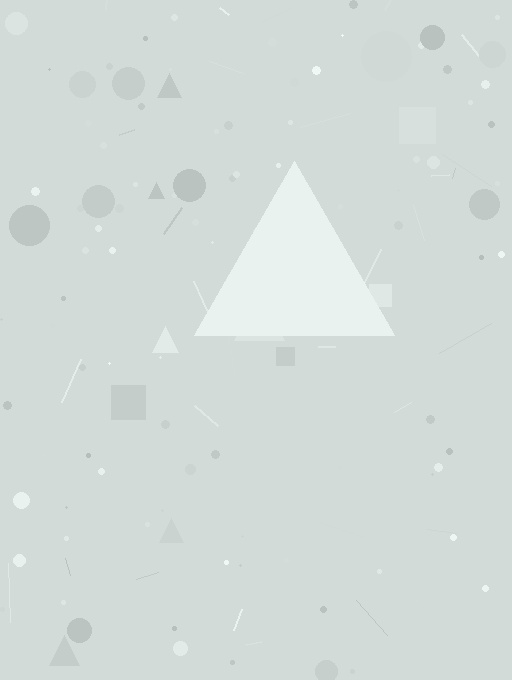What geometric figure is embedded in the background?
A triangle is embedded in the background.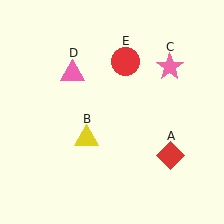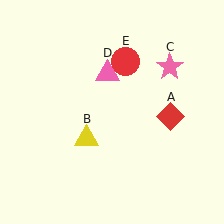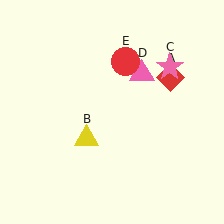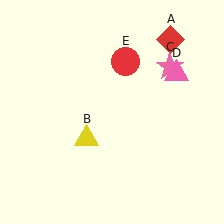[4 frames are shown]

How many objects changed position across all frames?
2 objects changed position: red diamond (object A), pink triangle (object D).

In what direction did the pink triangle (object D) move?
The pink triangle (object D) moved right.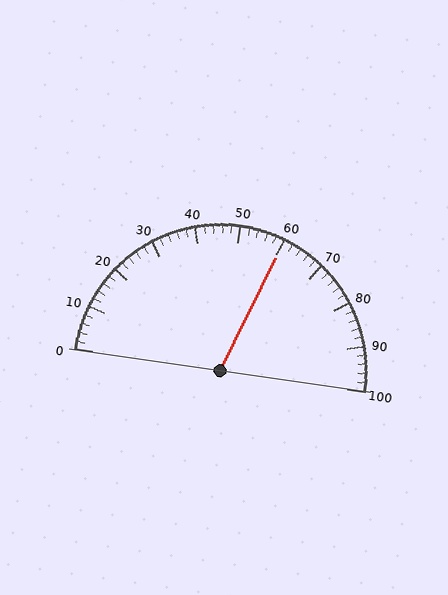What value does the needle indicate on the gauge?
The needle indicates approximately 60.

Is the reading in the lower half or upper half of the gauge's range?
The reading is in the upper half of the range (0 to 100).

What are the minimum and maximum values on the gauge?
The gauge ranges from 0 to 100.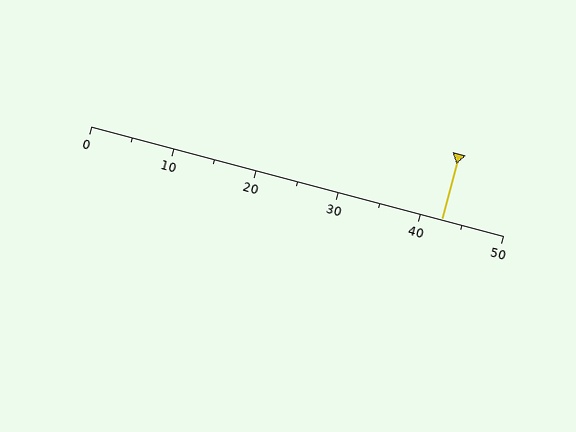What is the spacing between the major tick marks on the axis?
The major ticks are spaced 10 apart.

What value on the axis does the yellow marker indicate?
The marker indicates approximately 42.5.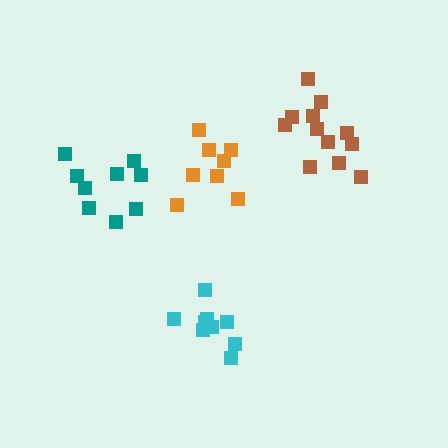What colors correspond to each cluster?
The clusters are colored: teal, brown, cyan, orange.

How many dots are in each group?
Group 1: 9 dots, Group 2: 12 dots, Group 3: 9 dots, Group 4: 8 dots (38 total).